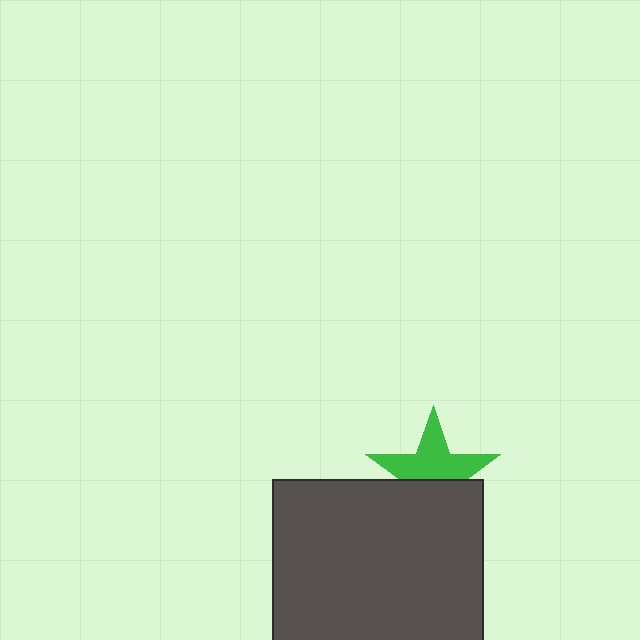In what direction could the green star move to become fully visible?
The green star could move up. That would shift it out from behind the dark gray square entirely.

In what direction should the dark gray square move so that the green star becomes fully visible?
The dark gray square should move down. That is the shortest direction to clear the overlap and leave the green star fully visible.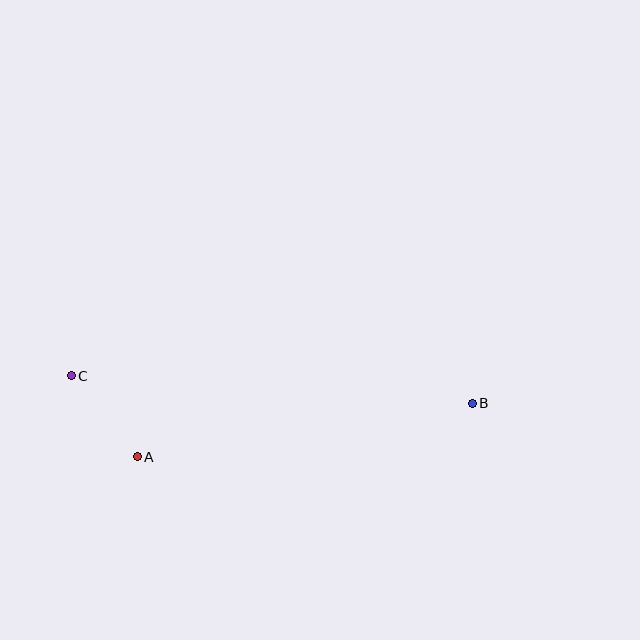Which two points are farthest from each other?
Points B and C are farthest from each other.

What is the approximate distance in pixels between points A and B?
The distance between A and B is approximately 339 pixels.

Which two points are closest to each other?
Points A and C are closest to each other.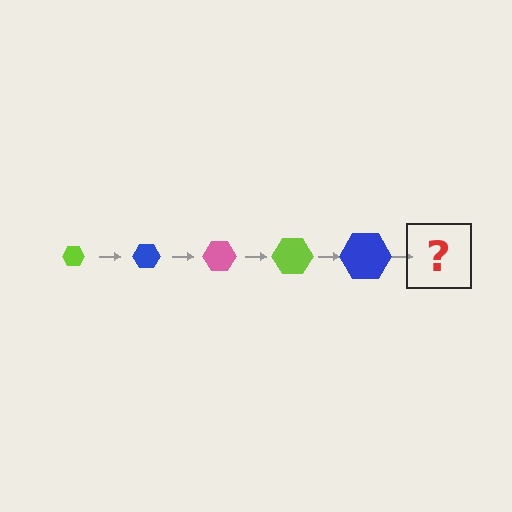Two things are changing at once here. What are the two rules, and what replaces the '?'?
The two rules are that the hexagon grows larger each step and the color cycles through lime, blue, and pink. The '?' should be a pink hexagon, larger than the previous one.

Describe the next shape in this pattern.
It should be a pink hexagon, larger than the previous one.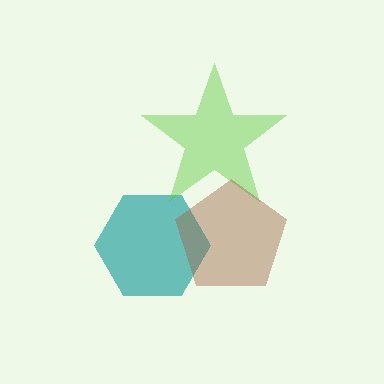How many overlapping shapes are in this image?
There are 3 overlapping shapes in the image.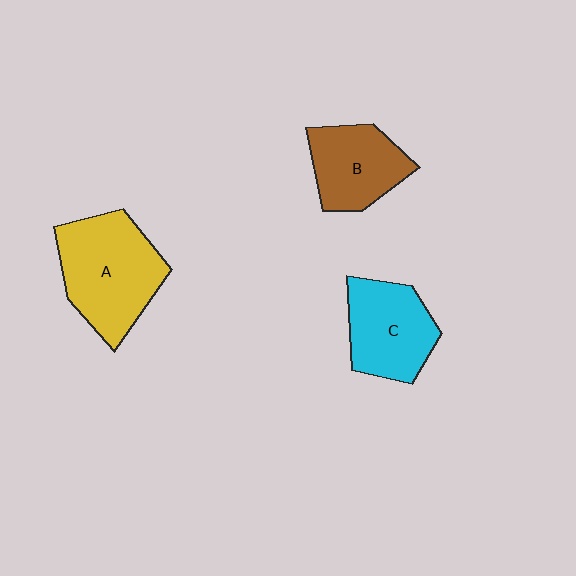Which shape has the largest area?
Shape A (yellow).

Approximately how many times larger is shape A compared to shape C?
Approximately 1.3 times.